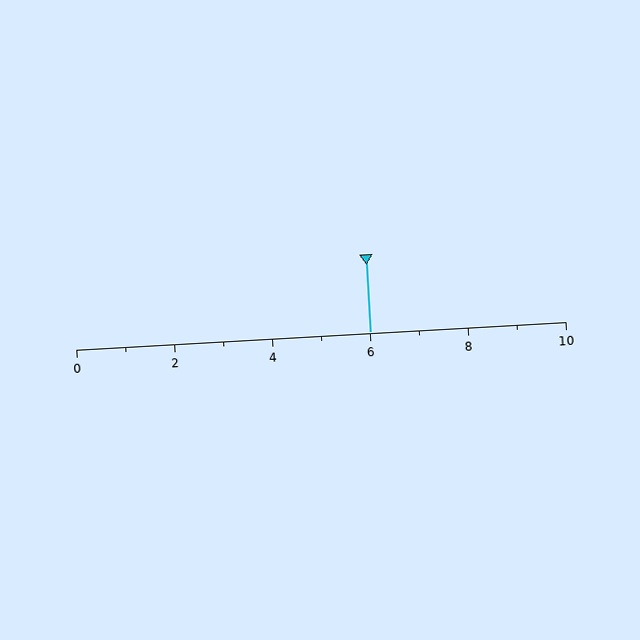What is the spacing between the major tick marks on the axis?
The major ticks are spaced 2 apart.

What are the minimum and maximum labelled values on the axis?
The axis runs from 0 to 10.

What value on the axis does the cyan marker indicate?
The marker indicates approximately 6.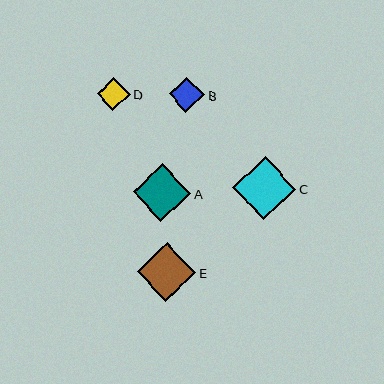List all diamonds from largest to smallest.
From largest to smallest: C, E, A, B, D.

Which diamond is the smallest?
Diamond D is the smallest with a size of approximately 33 pixels.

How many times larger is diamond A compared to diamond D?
Diamond A is approximately 1.8 times the size of diamond D.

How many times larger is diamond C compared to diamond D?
Diamond C is approximately 1.9 times the size of diamond D.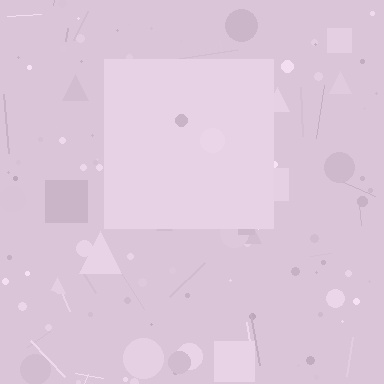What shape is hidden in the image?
A square is hidden in the image.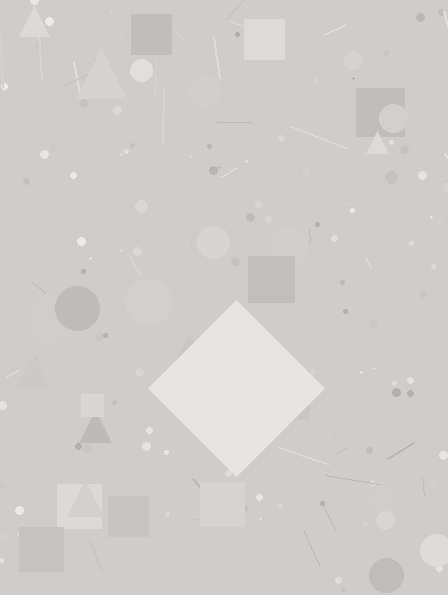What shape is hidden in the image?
A diamond is hidden in the image.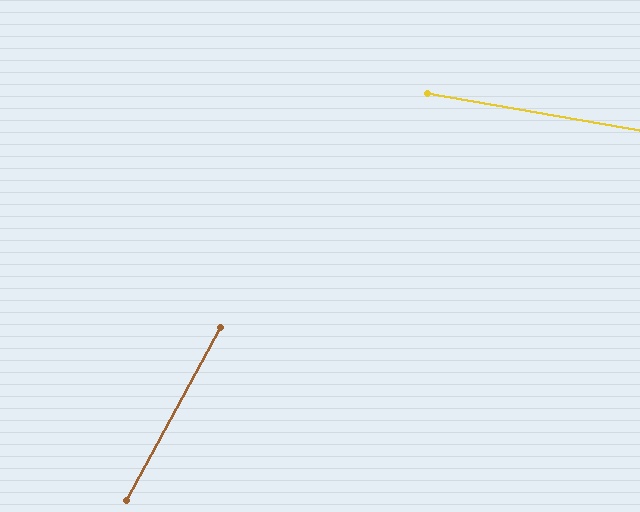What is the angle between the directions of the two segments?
Approximately 71 degrees.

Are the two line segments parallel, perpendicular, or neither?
Neither parallel nor perpendicular — they differ by about 71°.